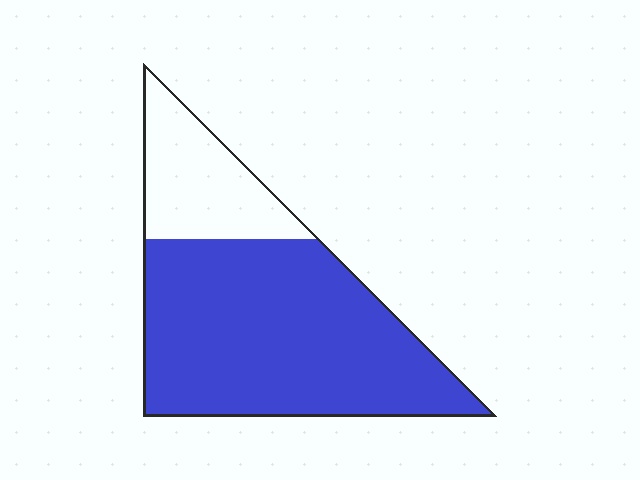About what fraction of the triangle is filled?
About three quarters (3/4).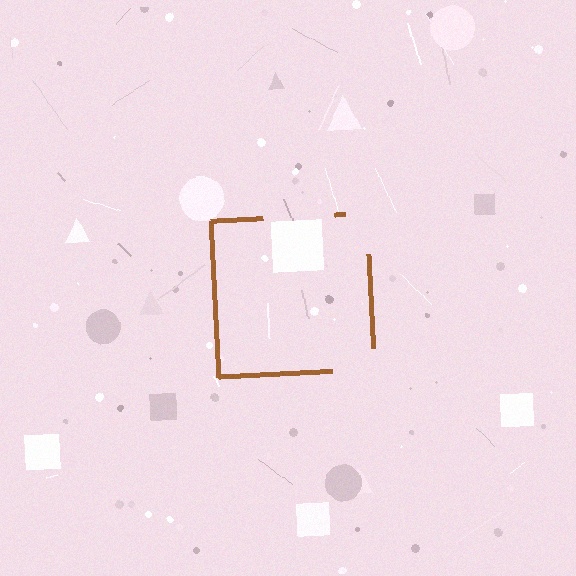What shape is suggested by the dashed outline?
The dashed outline suggests a square.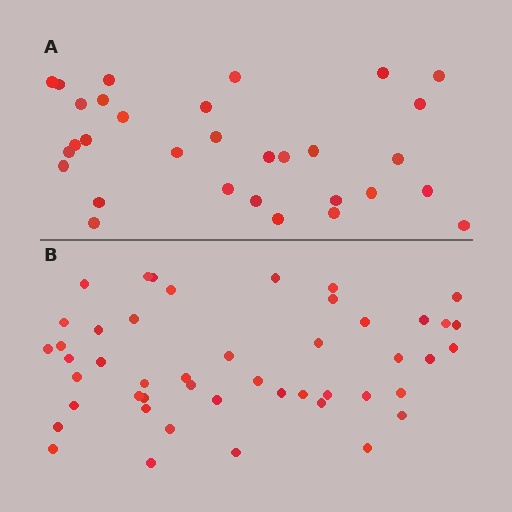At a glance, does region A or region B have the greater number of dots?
Region B (the bottom region) has more dots.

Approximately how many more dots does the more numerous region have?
Region B has approximately 15 more dots than region A.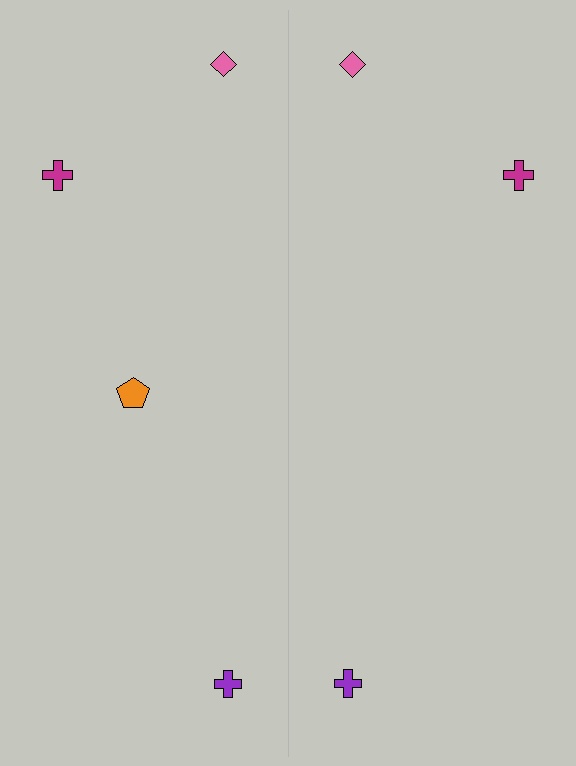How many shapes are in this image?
There are 7 shapes in this image.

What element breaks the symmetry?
A orange pentagon is missing from the right side.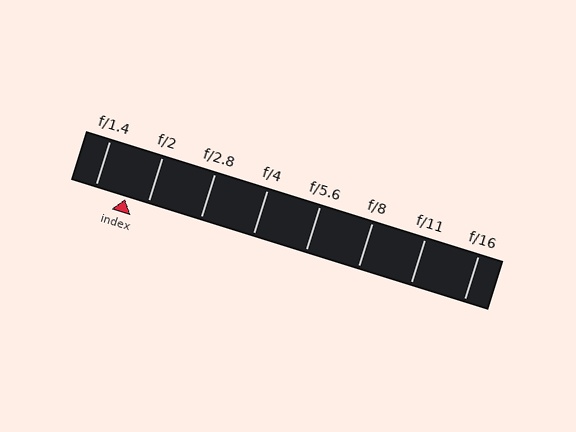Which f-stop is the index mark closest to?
The index mark is closest to f/2.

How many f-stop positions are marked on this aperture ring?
There are 8 f-stop positions marked.